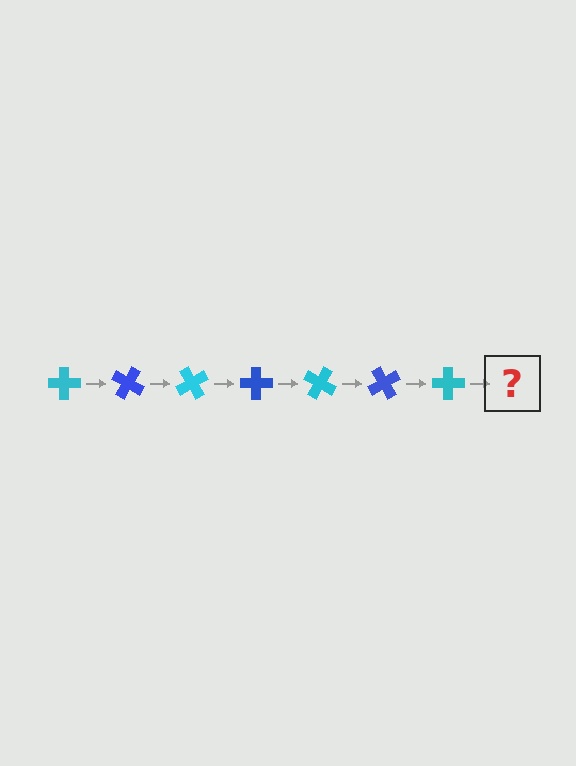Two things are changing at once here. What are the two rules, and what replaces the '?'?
The two rules are that it rotates 30 degrees each step and the color cycles through cyan and blue. The '?' should be a blue cross, rotated 210 degrees from the start.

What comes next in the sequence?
The next element should be a blue cross, rotated 210 degrees from the start.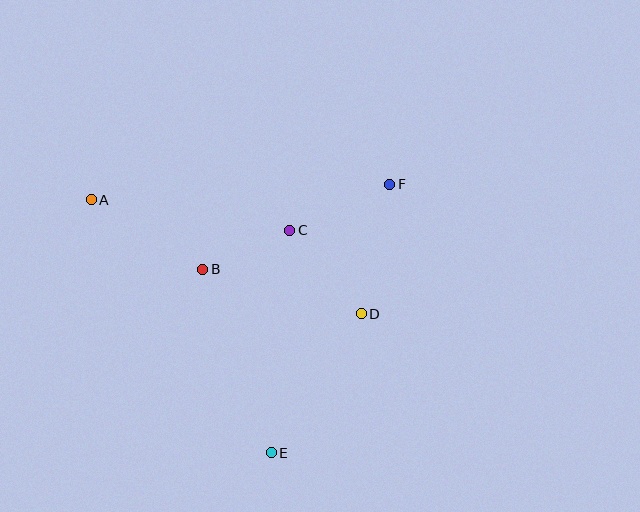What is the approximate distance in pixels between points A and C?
The distance between A and C is approximately 201 pixels.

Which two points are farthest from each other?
Points A and E are farthest from each other.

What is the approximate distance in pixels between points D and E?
The distance between D and E is approximately 166 pixels.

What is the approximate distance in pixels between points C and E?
The distance between C and E is approximately 223 pixels.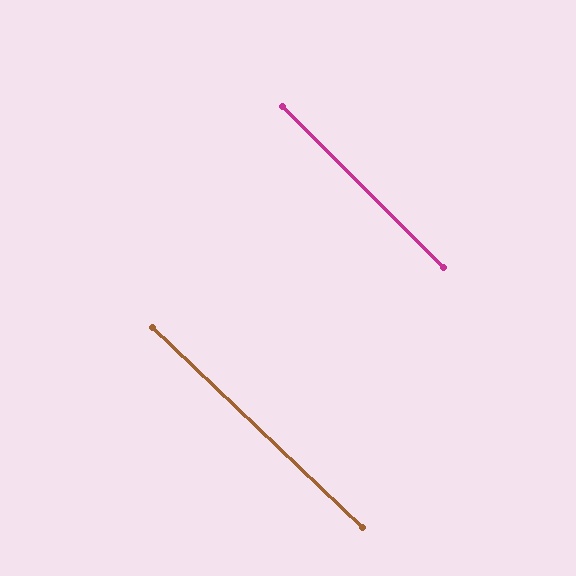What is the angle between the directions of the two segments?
Approximately 2 degrees.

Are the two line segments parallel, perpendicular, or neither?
Parallel — their directions differ by only 1.6°.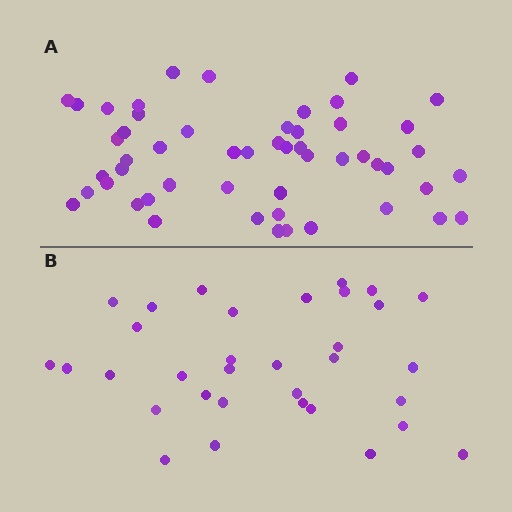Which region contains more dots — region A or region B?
Region A (the top region) has more dots.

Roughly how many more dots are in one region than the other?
Region A has approximately 20 more dots than region B.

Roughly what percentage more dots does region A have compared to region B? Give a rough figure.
About 60% more.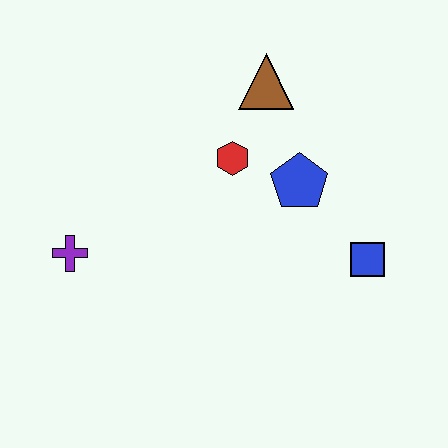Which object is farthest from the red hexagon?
The purple cross is farthest from the red hexagon.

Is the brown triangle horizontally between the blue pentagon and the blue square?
No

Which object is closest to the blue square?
The blue pentagon is closest to the blue square.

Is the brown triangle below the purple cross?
No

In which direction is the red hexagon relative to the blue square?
The red hexagon is to the left of the blue square.